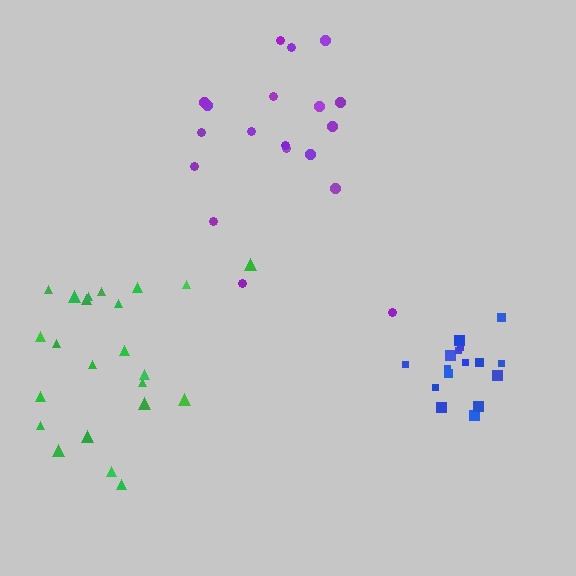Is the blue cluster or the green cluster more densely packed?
Blue.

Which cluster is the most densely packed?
Blue.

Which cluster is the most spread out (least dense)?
Purple.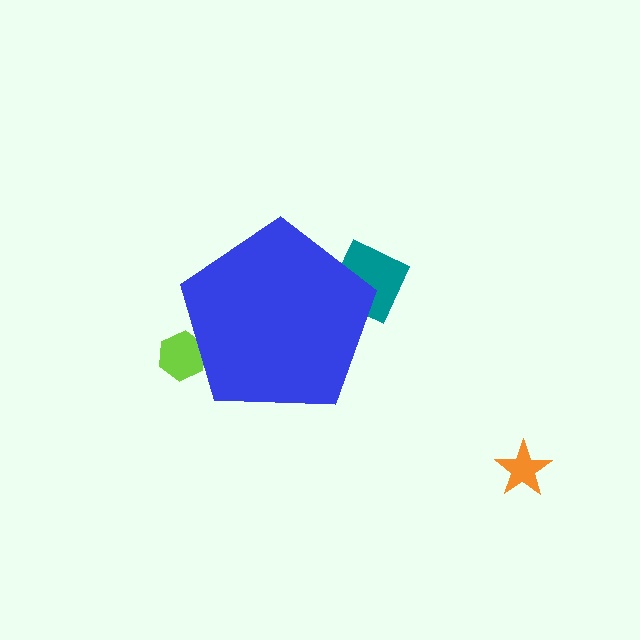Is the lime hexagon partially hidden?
Yes, the lime hexagon is partially hidden behind the blue pentagon.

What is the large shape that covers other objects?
A blue pentagon.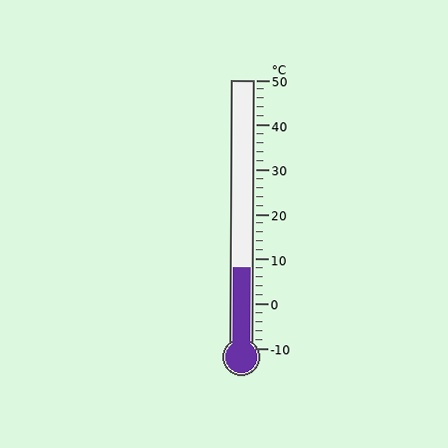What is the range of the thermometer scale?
The thermometer scale ranges from -10°C to 50°C.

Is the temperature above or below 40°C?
The temperature is below 40°C.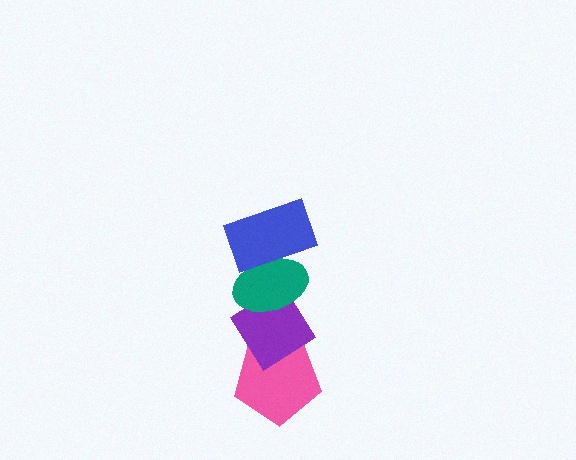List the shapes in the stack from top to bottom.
From top to bottom: the blue rectangle, the teal ellipse, the purple diamond, the pink pentagon.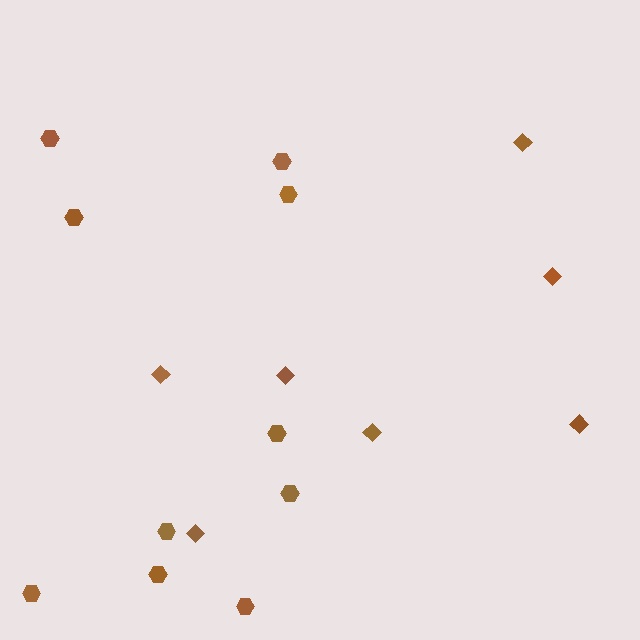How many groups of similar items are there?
There are 2 groups: one group of diamonds (7) and one group of hexagons (10).